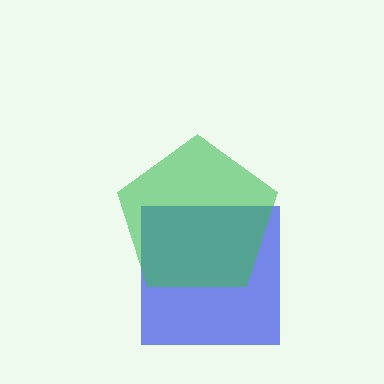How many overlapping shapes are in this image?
There are 2 overlapping shapes in the image.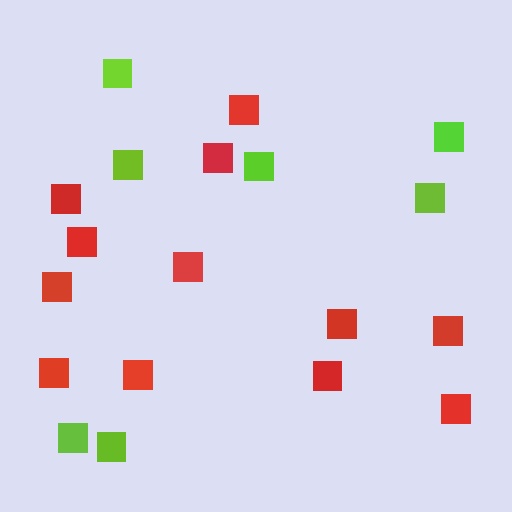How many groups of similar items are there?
There are 2 groups: one group of lime squares (7) and one group of red squares (12).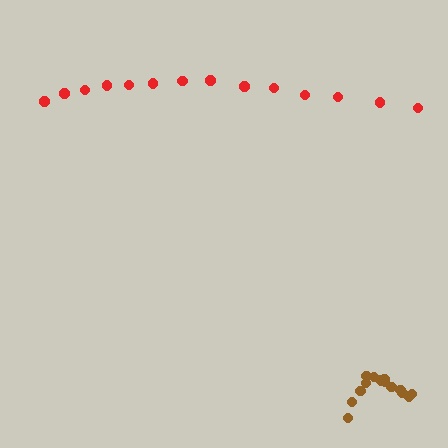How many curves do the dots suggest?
There are 2 distinct paths.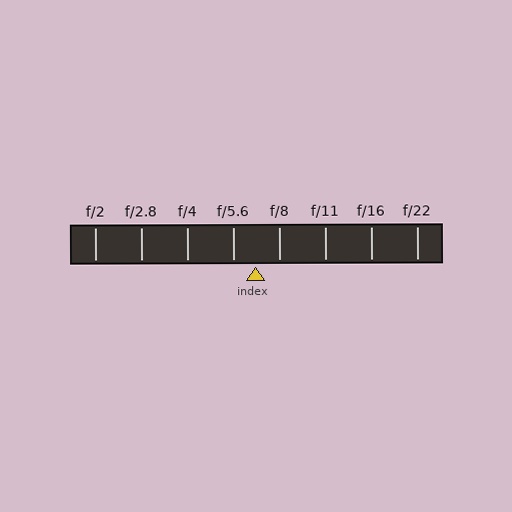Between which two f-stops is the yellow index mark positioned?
The index mark is between f/5.6 and f/8.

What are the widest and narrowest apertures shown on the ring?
The widest aperture shown is f/2 and the narrowest is f/22.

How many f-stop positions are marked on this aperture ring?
There are 8 f-stop positions marked.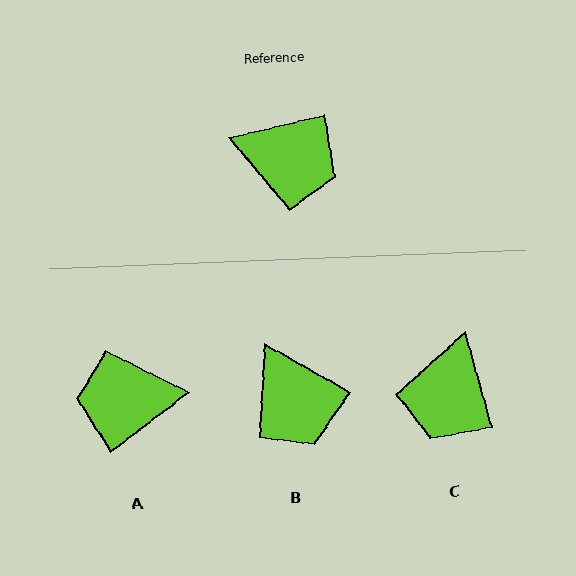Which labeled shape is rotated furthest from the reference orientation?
A, about 156 degrees away.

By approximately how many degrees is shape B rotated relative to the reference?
Approximately 43 degrees clockwise.